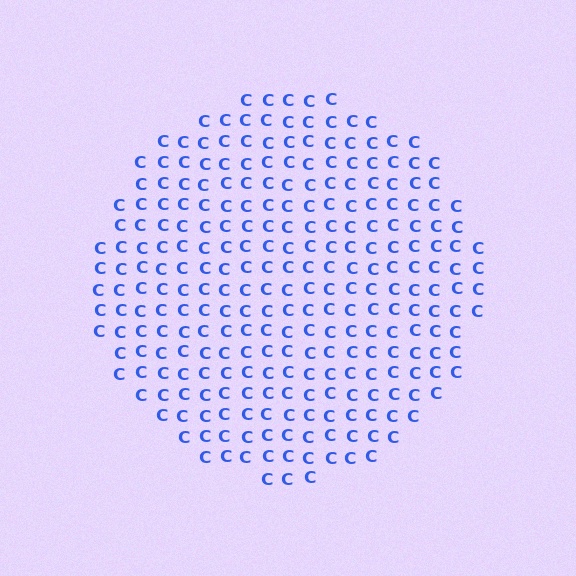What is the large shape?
The large shape is a circle.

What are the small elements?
The small elements are letter C's.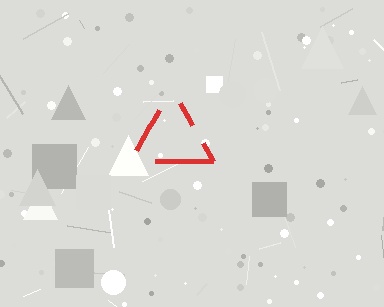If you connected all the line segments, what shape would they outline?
They would outline a triangle.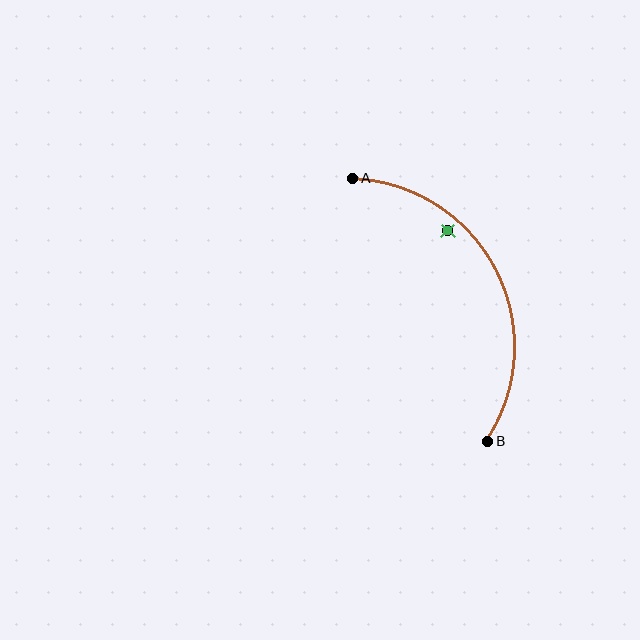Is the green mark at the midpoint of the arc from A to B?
No — the green mark does not lie on the arc at all. It sits slightly inside the curve.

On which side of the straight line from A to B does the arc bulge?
The arc bulges to the right of the straight line connecting A and B.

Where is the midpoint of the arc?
The arc midpoint is the point on the curve farthest from the straight line joining A and B. It sits to the right of that line.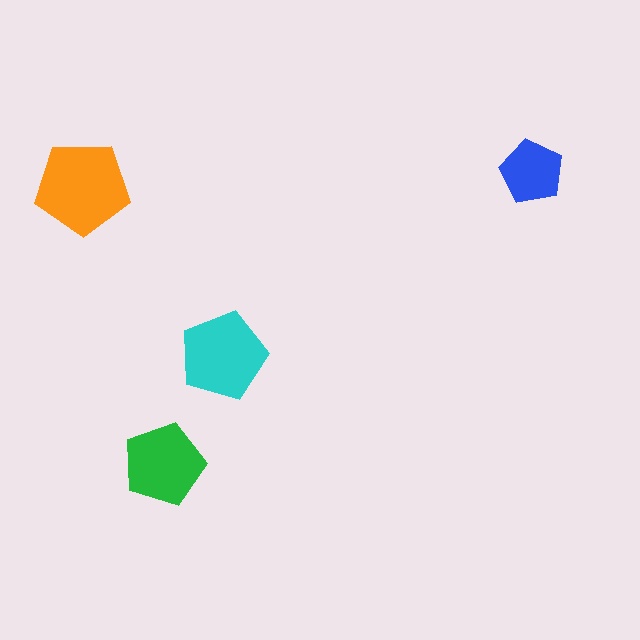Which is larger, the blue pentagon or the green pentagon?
The green one.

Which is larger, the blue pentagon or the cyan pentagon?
The cyan one.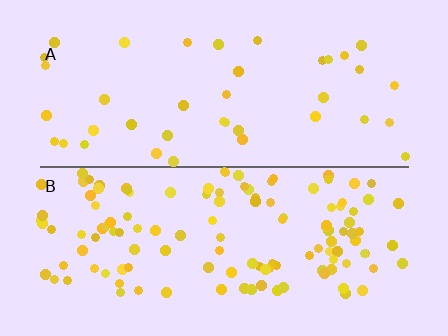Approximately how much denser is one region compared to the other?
Approximately 3.1× — region B over region A.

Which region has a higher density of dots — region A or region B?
B (the bottom).